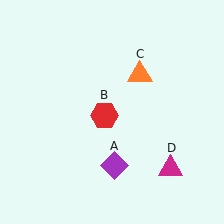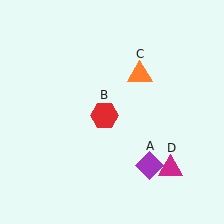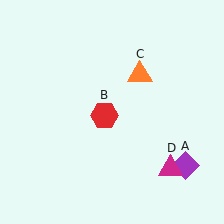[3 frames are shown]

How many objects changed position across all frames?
1 object changed position: purple diamond (object A).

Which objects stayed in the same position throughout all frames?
Red hexagon (object B) and orange triangle (object C) and magenta triangle (object D) remained stationary.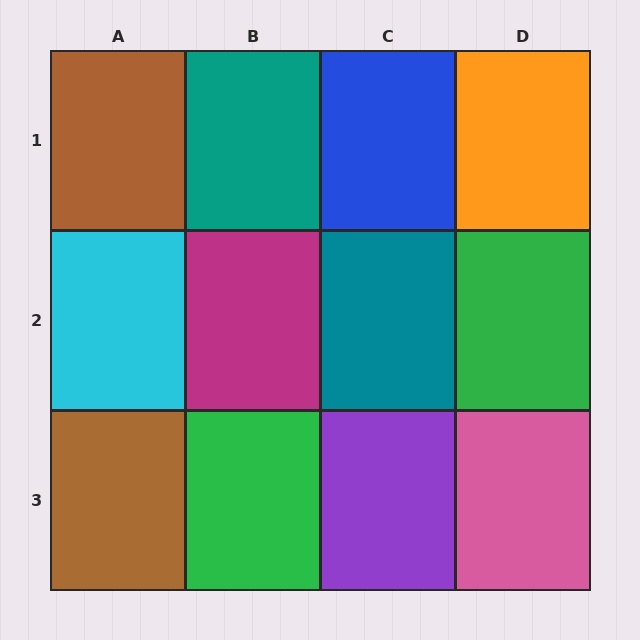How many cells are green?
2 cells are green.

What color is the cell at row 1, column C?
Blue.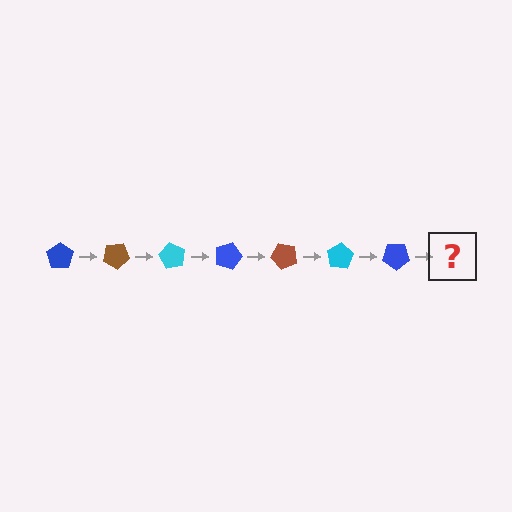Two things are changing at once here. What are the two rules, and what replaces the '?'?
The two rules are that it rotates 30 degrees each step and the color cycles through blue, brown, and cyan. The '?' should be a brown pentagon, rotated 210 degrees from the start.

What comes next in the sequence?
The next element should be a brown pentagon, rotated 210 degrees from the start.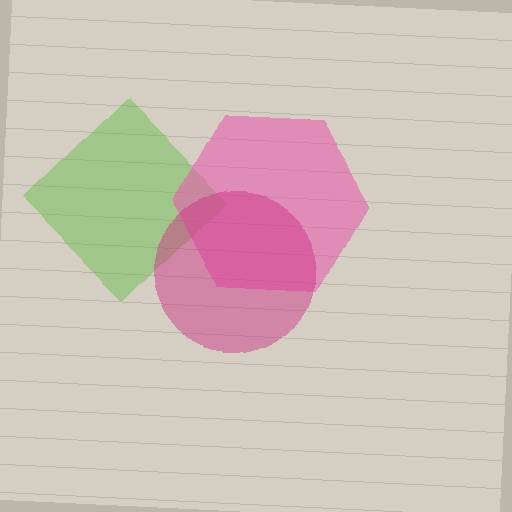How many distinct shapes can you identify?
There are 3 distinct shapes: a lime diamond, a pink hexagon, a magenta circle.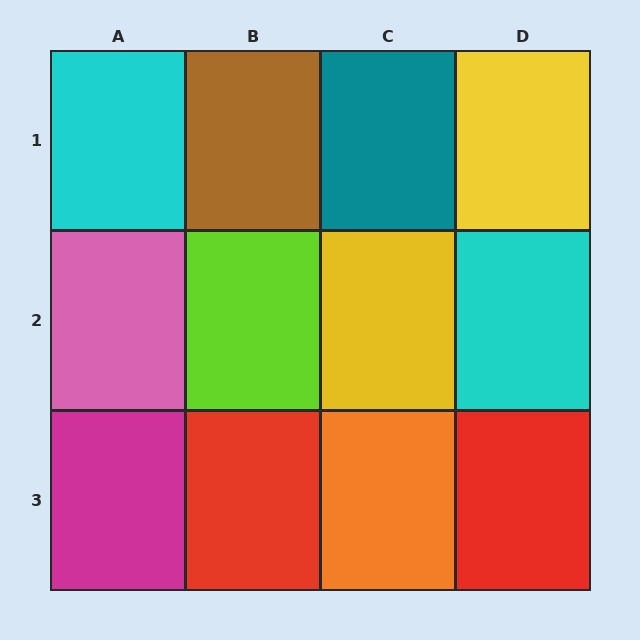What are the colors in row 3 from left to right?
Magenta, red, orange, red.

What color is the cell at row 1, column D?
Yellow.